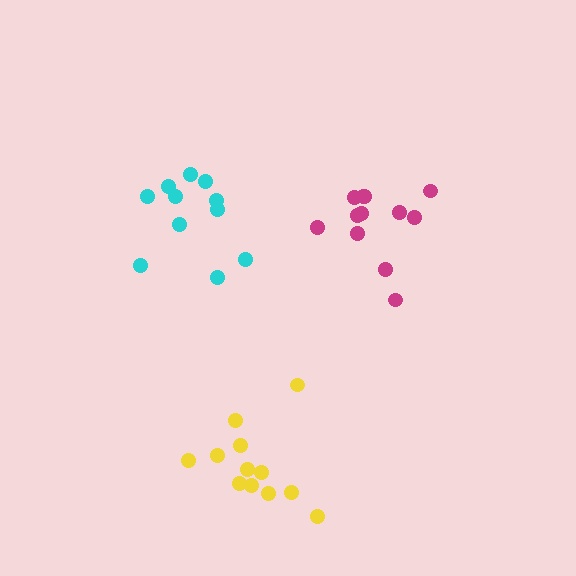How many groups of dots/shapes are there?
There are 3 groups.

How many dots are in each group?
Group 1: 12 dots, Group 2: 12 dots, Group 3: 11 dots (35 total).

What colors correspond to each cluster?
The clusters are colored: yellow, magenta, cyan.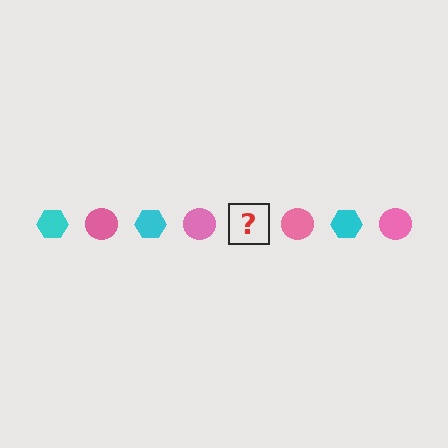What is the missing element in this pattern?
The missing element is a cyan hexagon.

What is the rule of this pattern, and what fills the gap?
The rule is that the pattern alternates between cyan hexagon and pink circle. The gap should be filled with a cyan hexagon.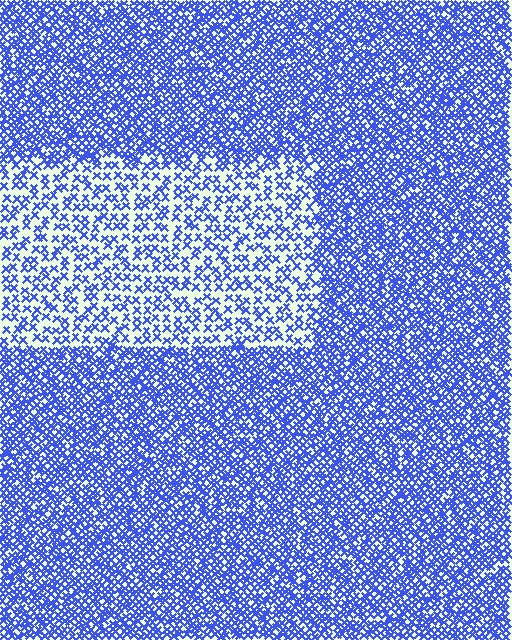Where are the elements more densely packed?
The elements are more densely packed outside the rectangle boundary.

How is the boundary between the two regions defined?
The boundary is defined by a change in element density (approximately 2.2x ratio). All elements are the same color, size, and shape.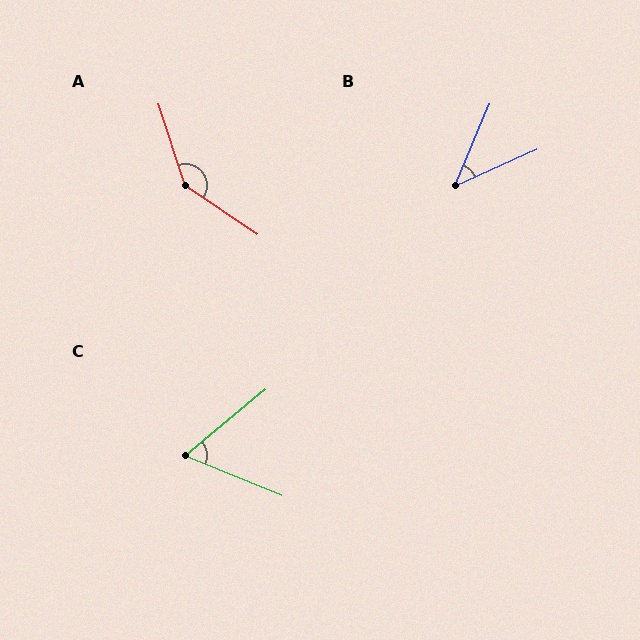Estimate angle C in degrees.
Approximately 62 degrees.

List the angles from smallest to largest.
B (43°), C (62°), A (142°).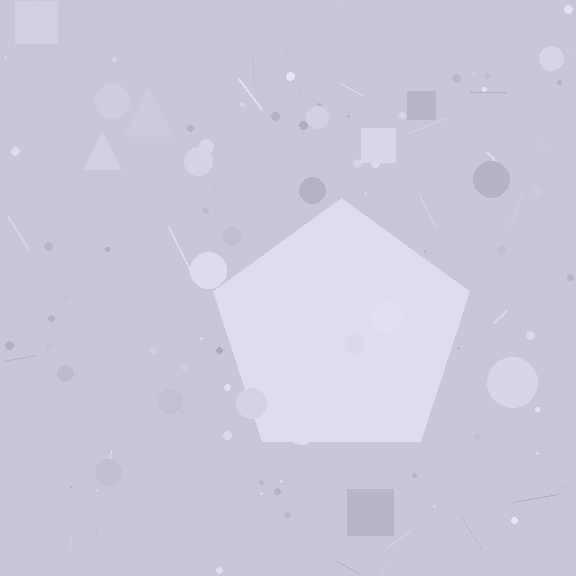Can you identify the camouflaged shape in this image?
The camouflaged shape is a pentagon.